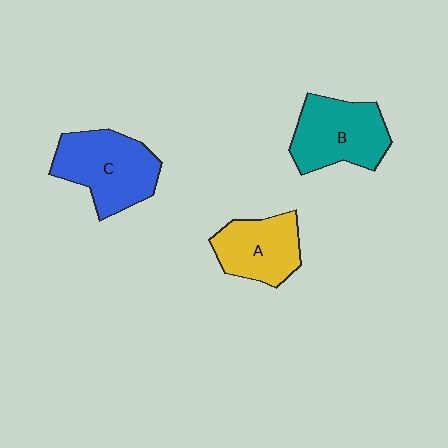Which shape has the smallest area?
Shape A (yellow).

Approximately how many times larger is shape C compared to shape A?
Approximately 1.3 times.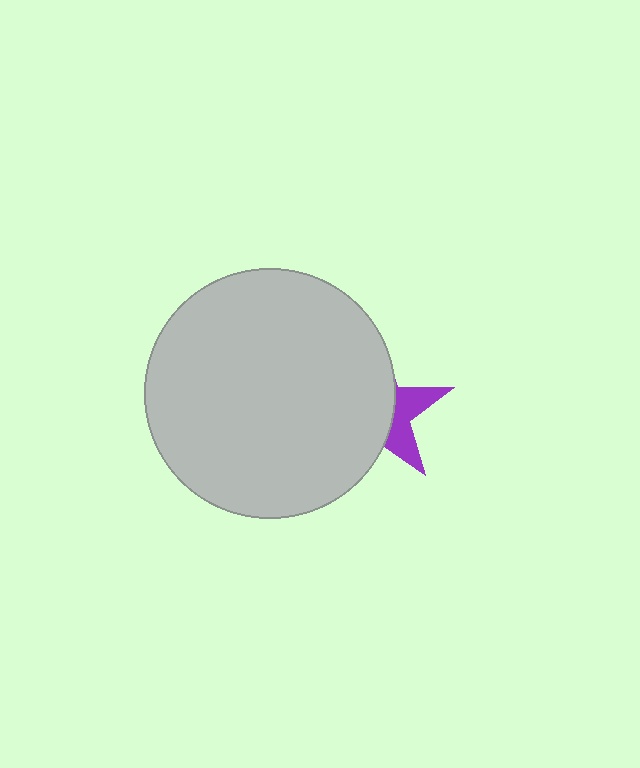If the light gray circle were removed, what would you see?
You would see the complete purple star.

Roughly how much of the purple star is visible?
A small part of it is visible (roughly 32%).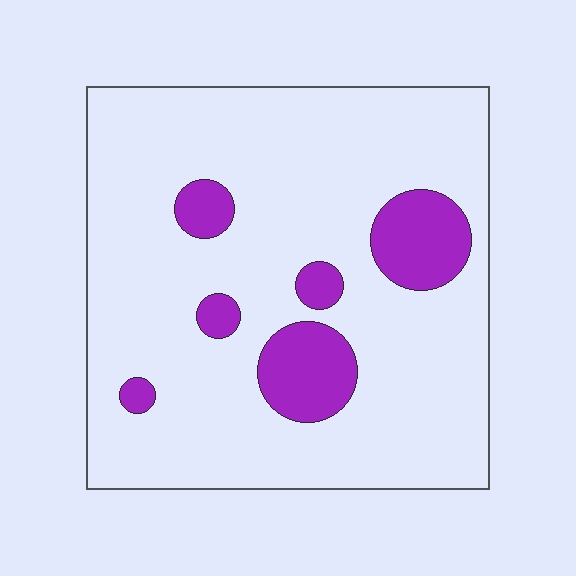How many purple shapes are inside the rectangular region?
6.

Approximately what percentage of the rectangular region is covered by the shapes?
Approximately 15%.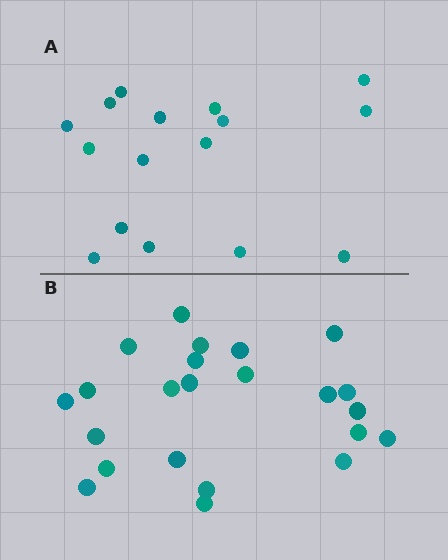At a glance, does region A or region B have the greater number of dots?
Region B (the bottom region) has more dots.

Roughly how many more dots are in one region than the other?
Region B has roughly 8 or so more dots than region A.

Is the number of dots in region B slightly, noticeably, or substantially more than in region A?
Region B has noticeably more, but not dramatically so. The ratio is roughly 1.4 to 1.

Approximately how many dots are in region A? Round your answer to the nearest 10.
About 20 dots. (The exact count is 16, which rounds to 20.)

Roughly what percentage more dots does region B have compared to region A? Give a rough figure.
About 45% more.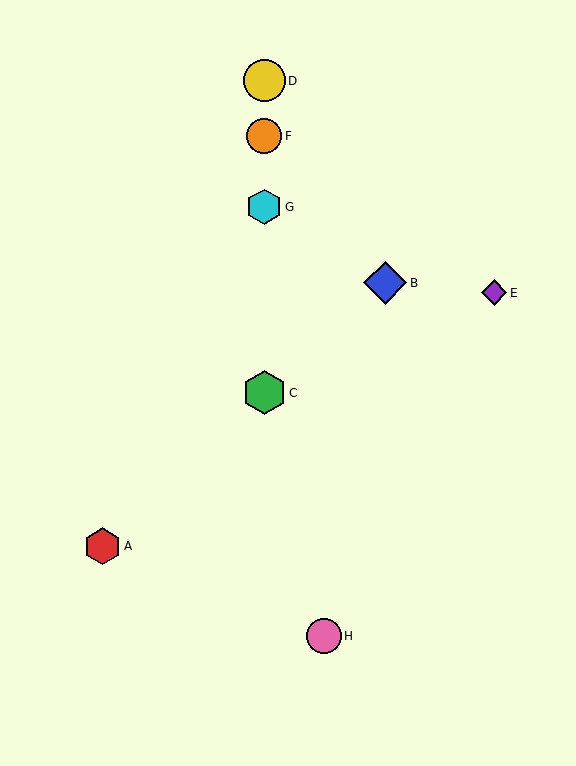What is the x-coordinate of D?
Object D is at x≈264.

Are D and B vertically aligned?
No, D is at x≈264 and B is at x≈385.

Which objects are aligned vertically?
Objects C, D, F, G are aligned vertically.